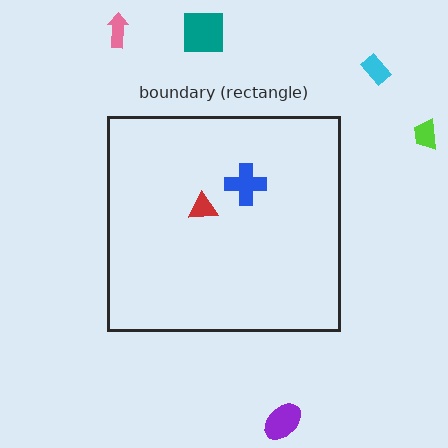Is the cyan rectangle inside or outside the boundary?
Outside.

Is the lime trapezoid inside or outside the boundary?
Outside.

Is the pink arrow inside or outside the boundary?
Outside.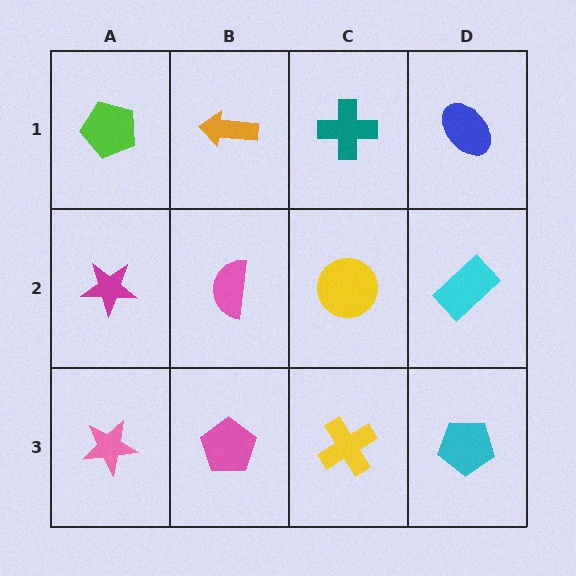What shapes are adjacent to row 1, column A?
A magenta star (row 2, column A), an orange arrow (row 1, column B).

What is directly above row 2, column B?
An orange arrow.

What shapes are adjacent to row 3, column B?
A pink semicircle (row 2, column B), a pink star (row 3, column A), a yellow cross (row 3, column C).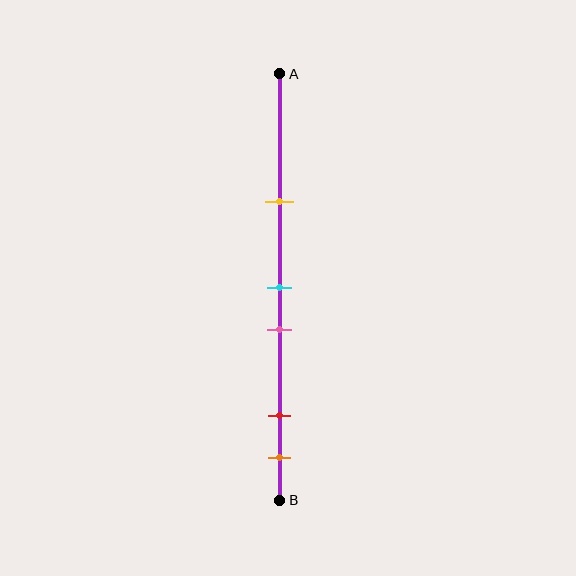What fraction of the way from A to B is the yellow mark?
The yellow mark is approximately 30% (0.3) of the way from A to B.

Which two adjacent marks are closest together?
The cyan and pink marks are the closest adjacent pair.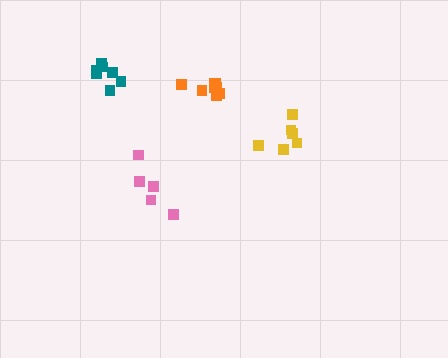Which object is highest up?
The teal cluster is topmost.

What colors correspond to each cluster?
The clusters are colored: teal, yellow, orange, pink.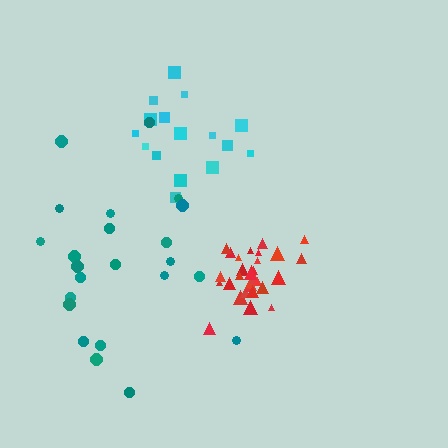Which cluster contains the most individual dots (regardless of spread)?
Red (31).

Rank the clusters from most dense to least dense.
red, cyan, teal.